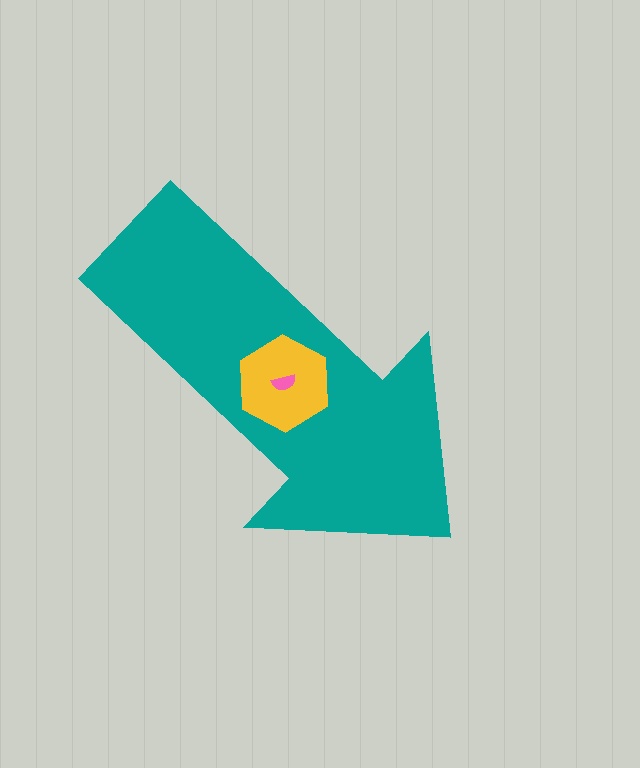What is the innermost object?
The pink semicircle.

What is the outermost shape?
The teal arrow.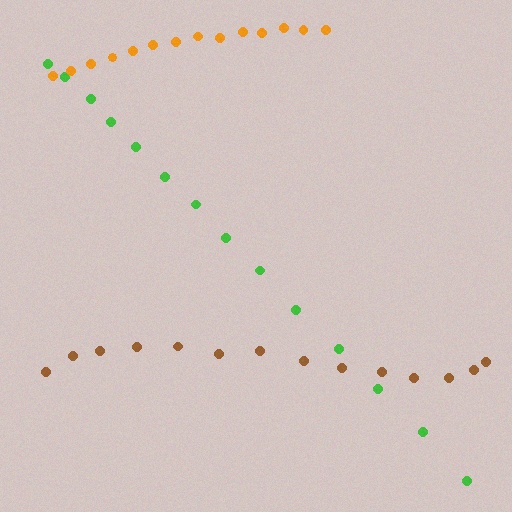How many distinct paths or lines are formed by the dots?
There are 3 distinct paths.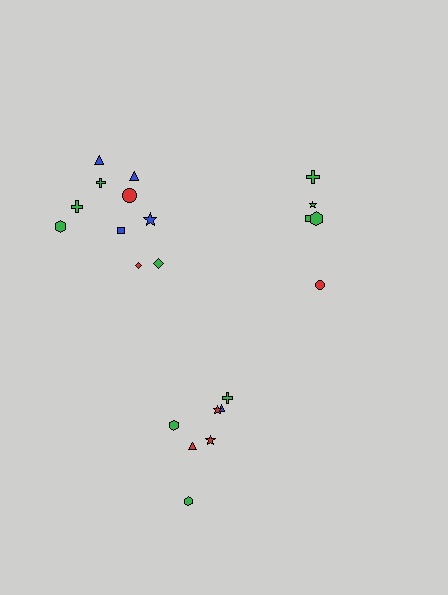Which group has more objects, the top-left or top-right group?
The top-left group.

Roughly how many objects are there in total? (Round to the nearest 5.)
Roughly 20 objects in total.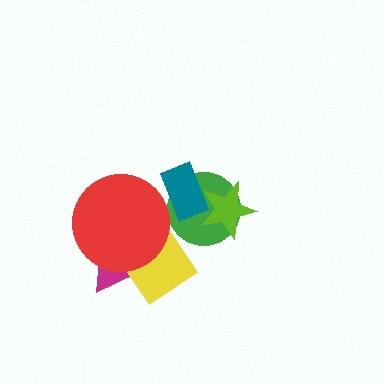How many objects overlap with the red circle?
2 objects overlap with the red circle.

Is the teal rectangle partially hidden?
No, no other shape covers it.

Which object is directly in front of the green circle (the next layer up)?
The lime star is directly in front of the green circle.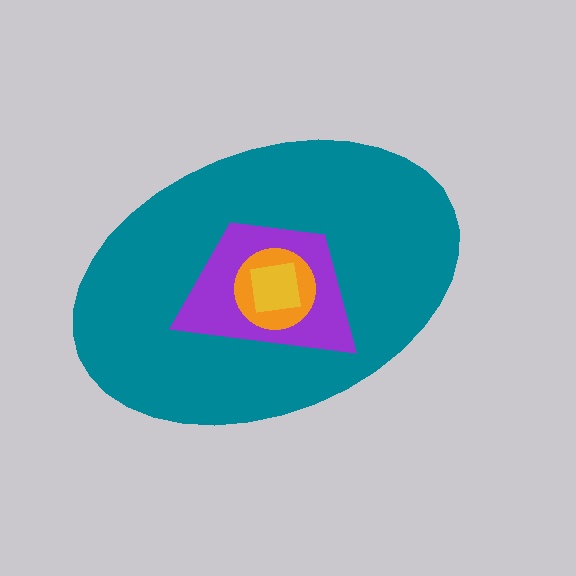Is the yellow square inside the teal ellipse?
Yes.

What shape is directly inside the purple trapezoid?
The orange circle.